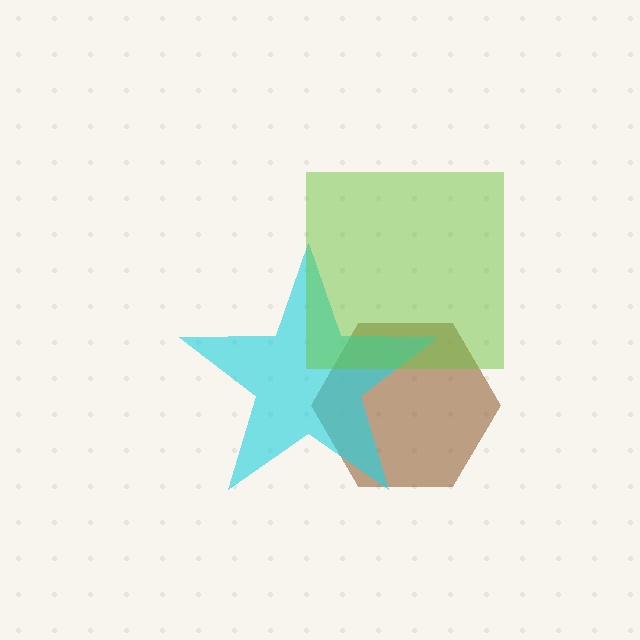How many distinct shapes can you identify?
There are 3 distinct shapes: a brown hexagon, a cyan star, a lime square.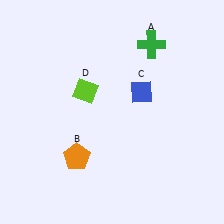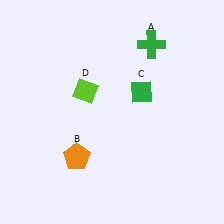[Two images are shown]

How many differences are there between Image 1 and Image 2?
There is 1 difference between the two images.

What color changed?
The diamond (C) changed from blue in Image 1 to green in Image 2.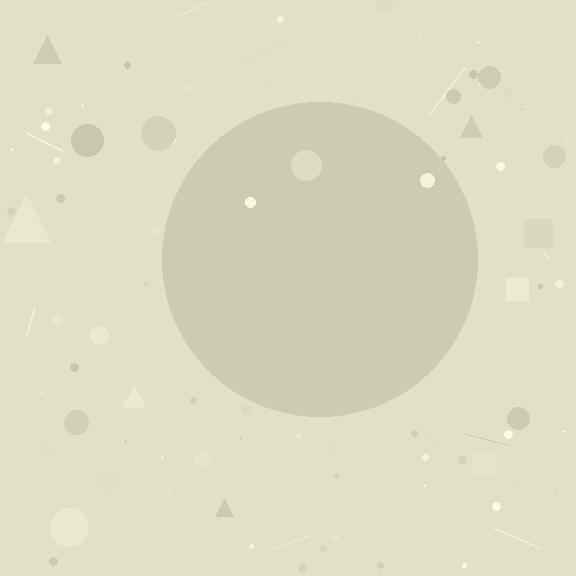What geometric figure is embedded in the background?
A circle is embedded in the background.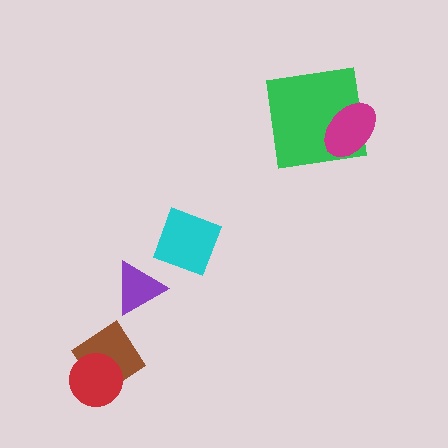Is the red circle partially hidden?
No, no other shape covers it.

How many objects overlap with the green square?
1 object overlaps with the green square.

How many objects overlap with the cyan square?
0 objects overlap with the cyan square.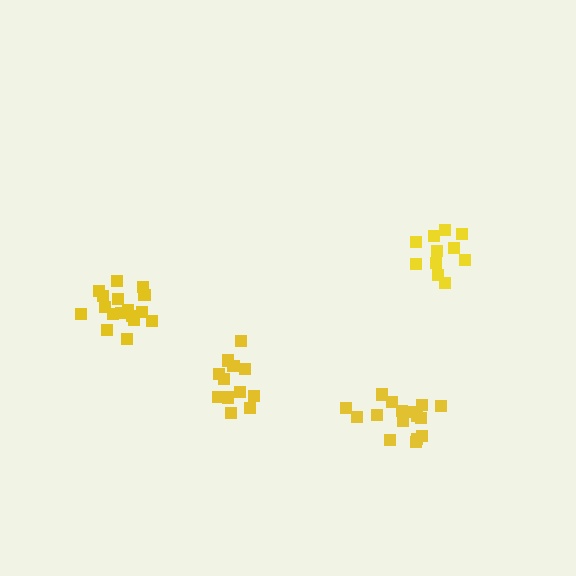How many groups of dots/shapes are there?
There are 4 groups.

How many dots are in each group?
Group 1: 12 dots, Group 2: 16 dots, Group 3: 17 dots, Group 4: 11 dots (56 total).